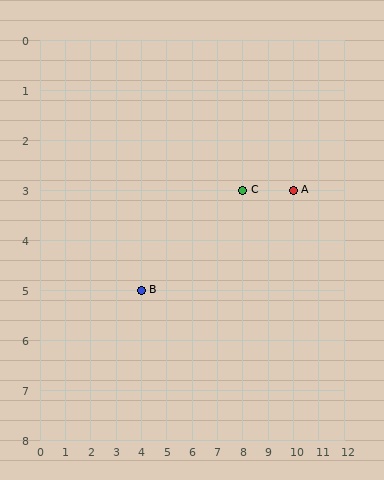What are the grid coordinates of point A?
Point A is at grid coordinates (10, 3).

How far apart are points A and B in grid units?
Points A and B are 6 columns and 2 rows apart (about 6.3 grid units diagonally).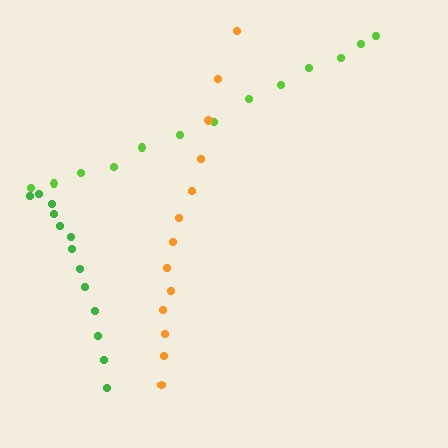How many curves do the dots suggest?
There are 3 distinct paths.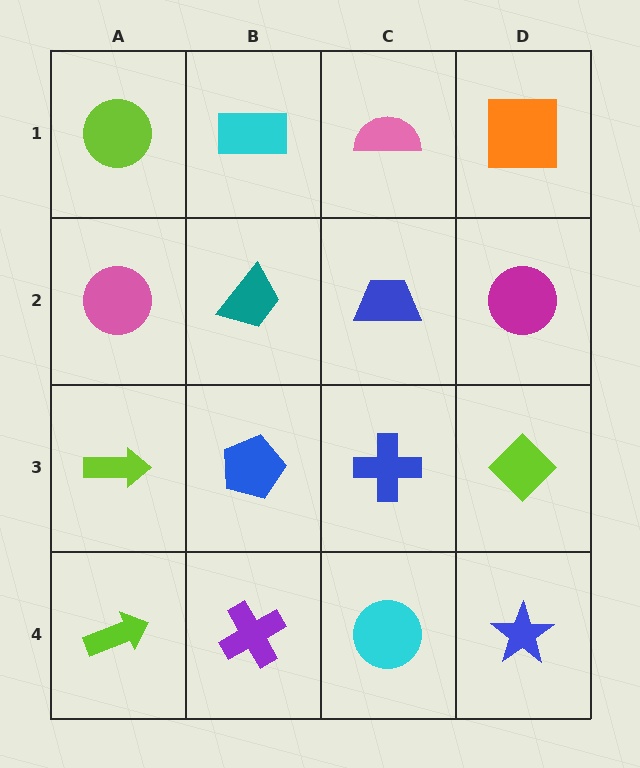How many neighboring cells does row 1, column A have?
2.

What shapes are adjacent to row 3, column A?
A pink circle (row 2, column A), a lime arrow (row 4, column A), a blue pentagon (row 3, column B).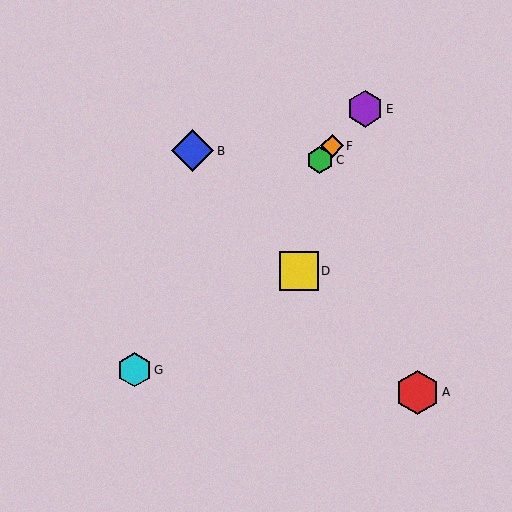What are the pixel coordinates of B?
Object B is at (193, 151).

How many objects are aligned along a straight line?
4 objects (C, E, F, G) are aligned along a straight line.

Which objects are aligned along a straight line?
Objects C, E, F, G are aligned along a straight line.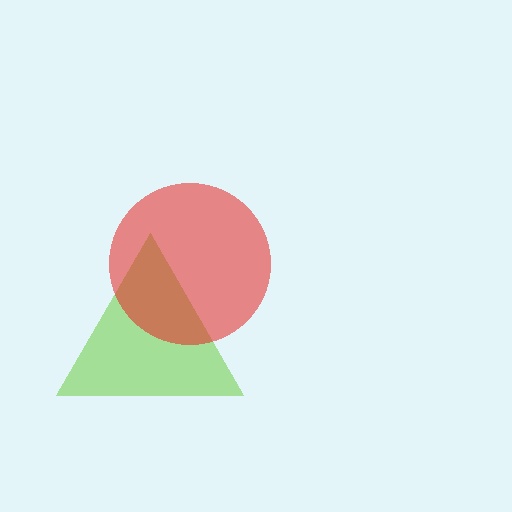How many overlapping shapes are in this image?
There are 2 overlapping shapes in the image.